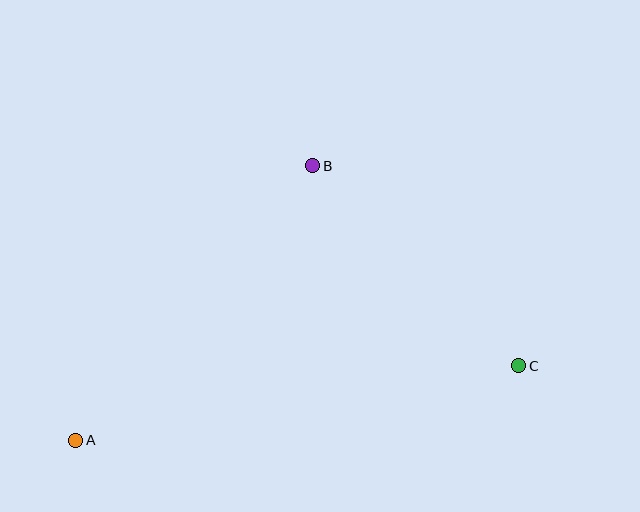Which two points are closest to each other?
Points B and C are closest to each other.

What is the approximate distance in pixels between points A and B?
The distance between A and B is approximately 363 pixels.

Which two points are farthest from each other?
Points A and C are farthest from each other.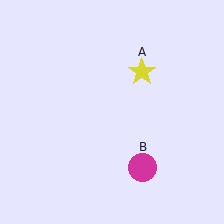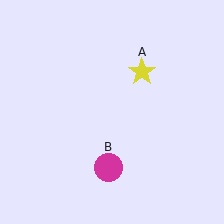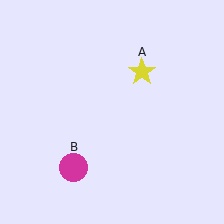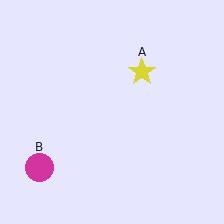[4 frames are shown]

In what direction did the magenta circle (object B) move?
The magenta circle (object B) moved left.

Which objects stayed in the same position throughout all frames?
Yellow star (object A) remained stationary.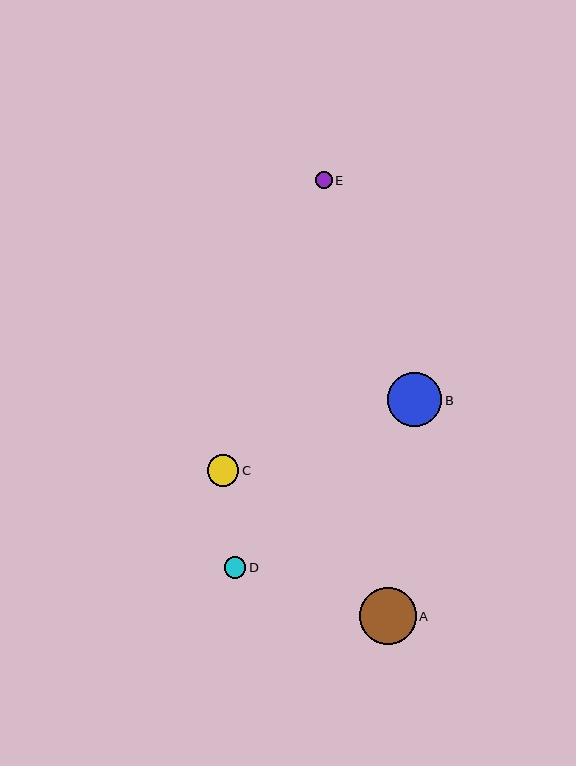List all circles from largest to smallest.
From largest to smallest: A, B, C, D, E.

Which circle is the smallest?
Circle E is the smallest with a size of approximately 17 pixels.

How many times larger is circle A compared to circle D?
Circle A is approximately 2.6 times the size of circle D.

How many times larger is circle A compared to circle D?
Circle A is approximately 2.6 times the size of circle D.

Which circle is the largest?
Circle A is the largest with a size of approximately 57 pixels.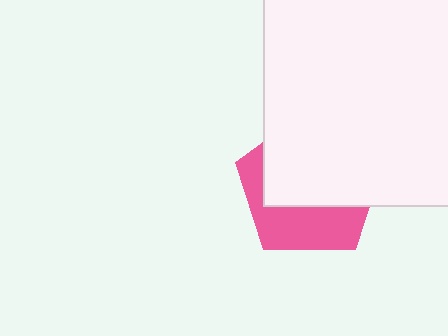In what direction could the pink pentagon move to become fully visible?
The pink pentagon could move down. That would shift it out from behind the white rectangle entirely.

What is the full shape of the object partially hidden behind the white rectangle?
The partially hidden object is a pink pentagon.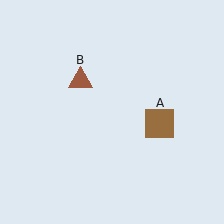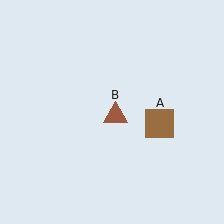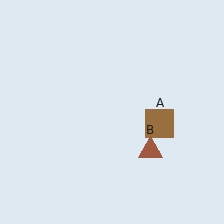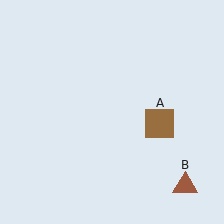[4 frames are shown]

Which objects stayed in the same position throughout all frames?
Brown square (object A) remained stationary.